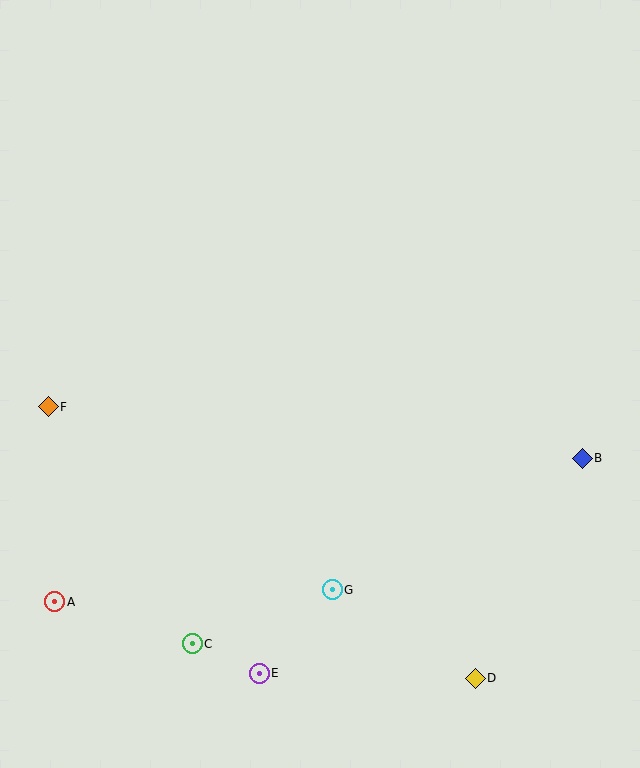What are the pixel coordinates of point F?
Point F is at (48, 407).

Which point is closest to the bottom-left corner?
Point A is closest to the bottom-left corner.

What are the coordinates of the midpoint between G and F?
The midpoint between G and F is at (190, 498).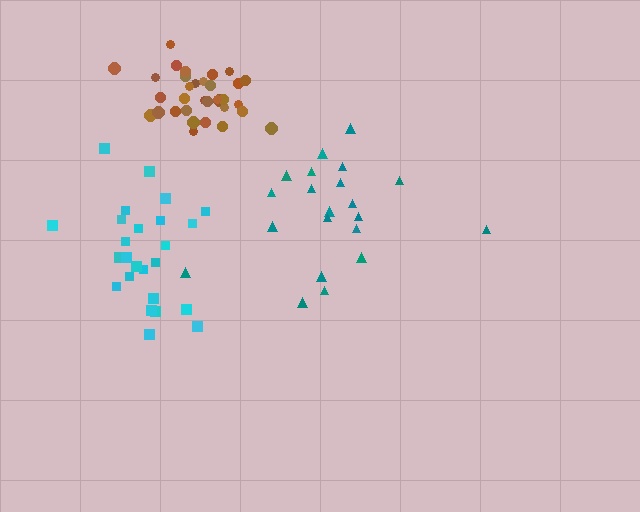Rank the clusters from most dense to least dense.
brown, cyan, teal.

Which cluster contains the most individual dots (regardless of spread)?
Brown (33).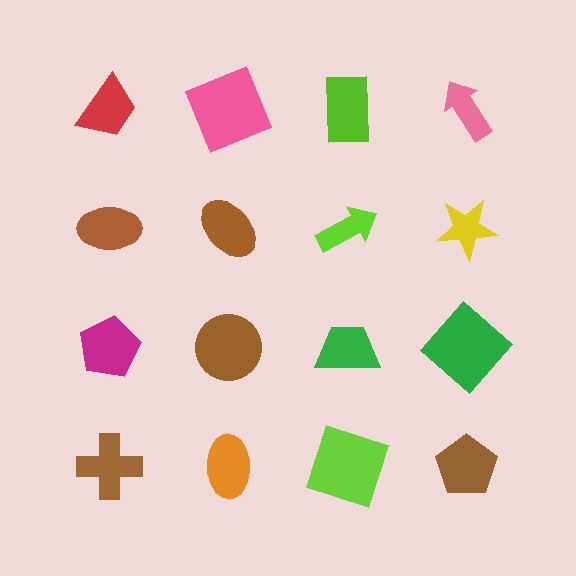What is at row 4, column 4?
A brown pentagon.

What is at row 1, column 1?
A red trapezoid.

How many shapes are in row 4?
4 shapes.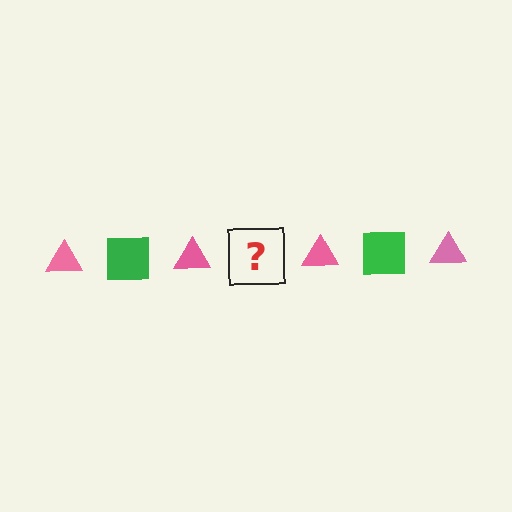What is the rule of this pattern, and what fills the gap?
The rule is that the pattern alternates between pink triangle and green square. The gap should be filled with a green square.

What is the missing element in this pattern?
The missing element is a green square.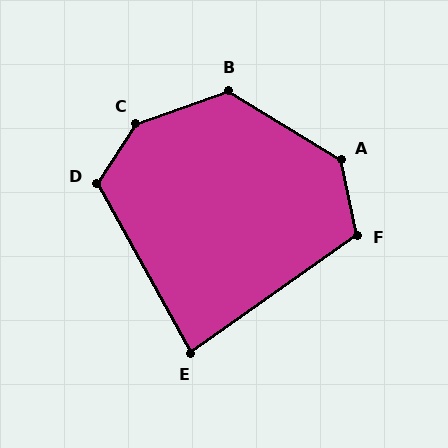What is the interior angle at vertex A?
Approximately 133 degrees (obtuse).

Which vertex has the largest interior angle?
C, at approximately 143 degrees.